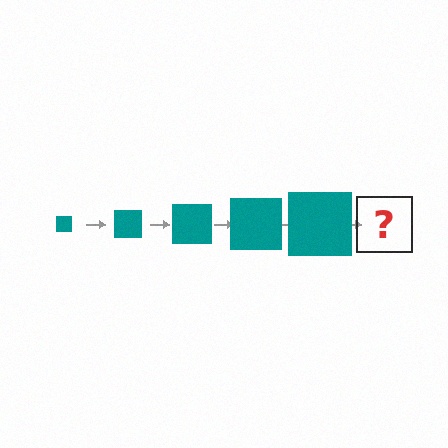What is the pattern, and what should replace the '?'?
The pattern is that the square gets progressively larger each step. The '?' should be a teal square, larger than the previous one.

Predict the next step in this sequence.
The next step is a teal square, larger than the previous one.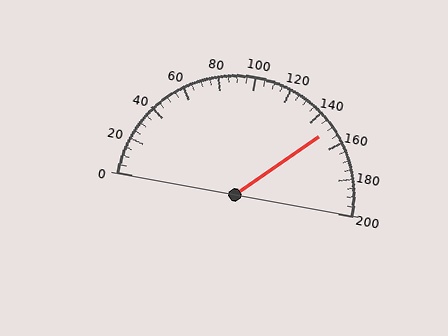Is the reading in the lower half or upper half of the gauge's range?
The reading is in the upper half of the range (0 to 200).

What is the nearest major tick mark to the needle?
The nearest major tick mark is 160.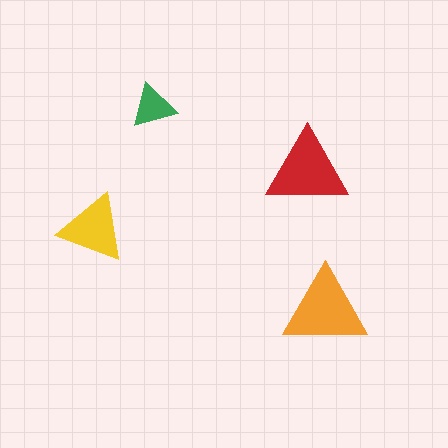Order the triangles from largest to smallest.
the orange one, the red one, the yellow one, the green one.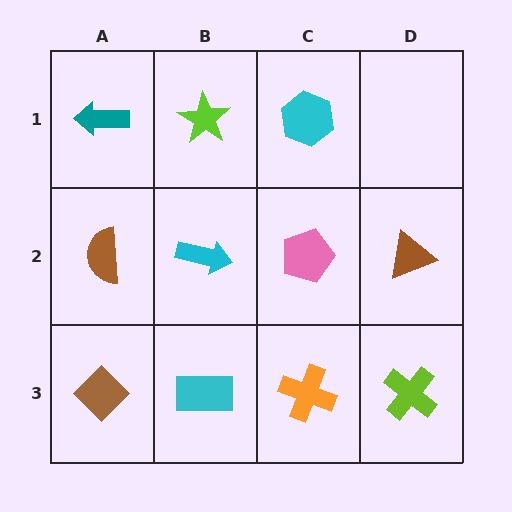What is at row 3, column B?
A cyan rectangle.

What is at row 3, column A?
A brown diamond.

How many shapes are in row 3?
4 shapes.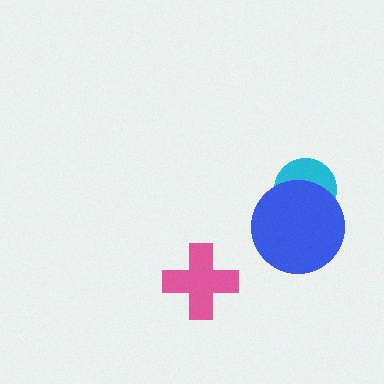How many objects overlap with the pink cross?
0 objects overlap with the pink cross.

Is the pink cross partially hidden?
No, no other shape covers it.